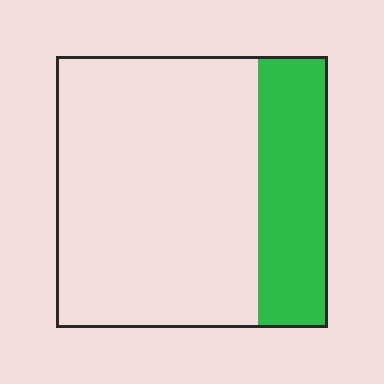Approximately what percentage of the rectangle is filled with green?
Approximately 25%.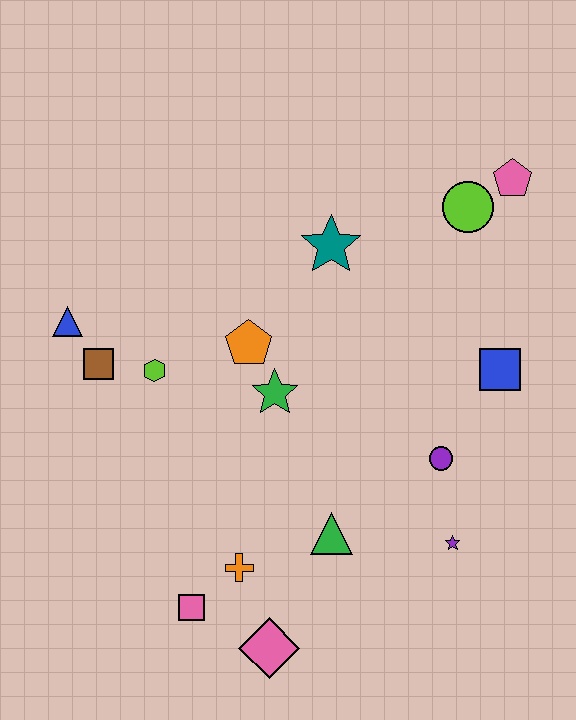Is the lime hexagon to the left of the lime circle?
Yes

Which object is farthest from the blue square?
The blue triangle is farthest from the blue square.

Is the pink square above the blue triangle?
No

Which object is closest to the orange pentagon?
The green star is closest to the orange pentagon.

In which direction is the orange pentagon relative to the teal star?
The orange pentagon is below the teal star.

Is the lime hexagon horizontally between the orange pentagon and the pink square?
No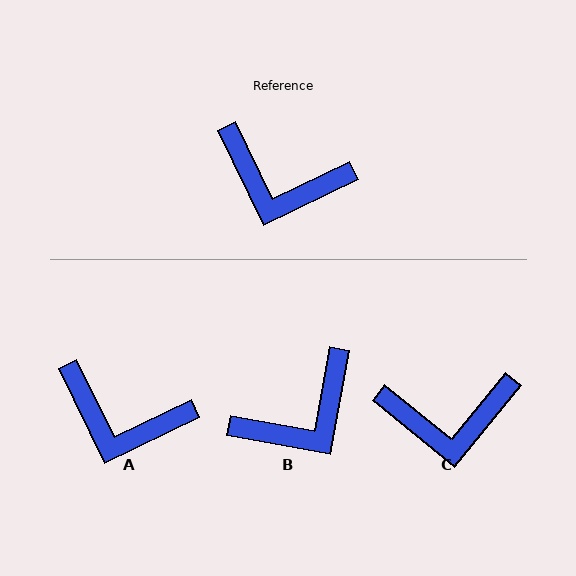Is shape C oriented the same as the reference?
No, it is off by about 25 degrees.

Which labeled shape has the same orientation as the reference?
A.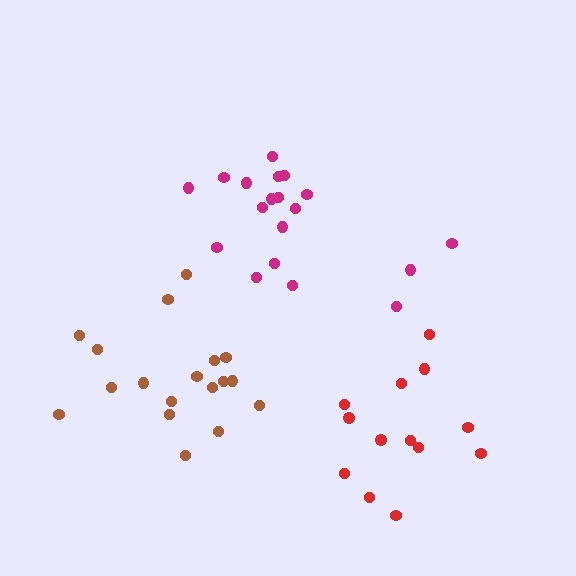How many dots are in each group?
Group 1: 19 dots, Group 2: 13 dots, Group 3: 18 dots (50 total).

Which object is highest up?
The magenta cluster is topmost.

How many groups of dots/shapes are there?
There are 3 groups.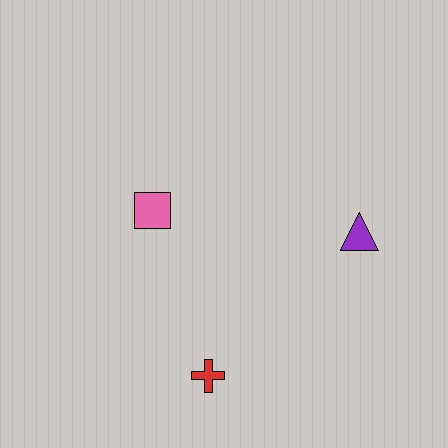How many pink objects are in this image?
There is 1 pink object.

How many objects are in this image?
There are 3 objects.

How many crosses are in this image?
There is 1 cross.